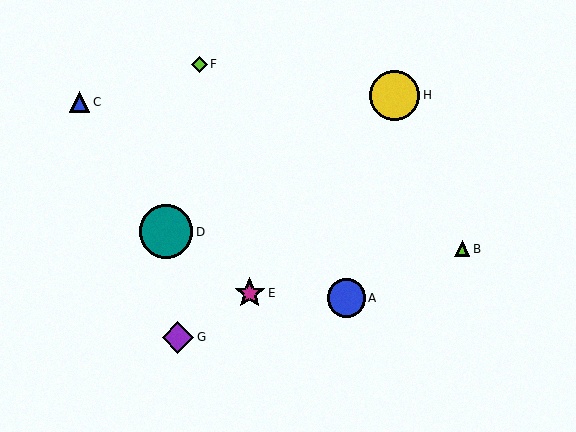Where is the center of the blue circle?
The center of the blue circle is at (346, 298).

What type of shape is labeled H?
Shape H is a yellow circle.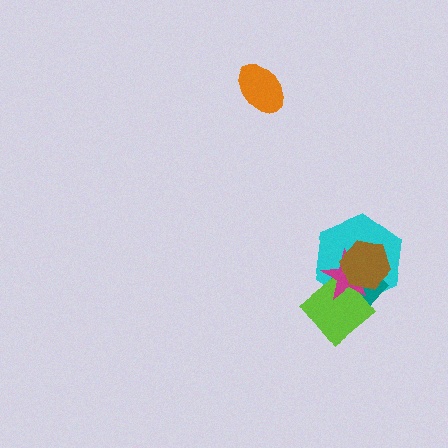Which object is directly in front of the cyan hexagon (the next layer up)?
The teal diamond is directly in front of the cyan hexagon.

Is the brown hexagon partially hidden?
No, no other shape covers it.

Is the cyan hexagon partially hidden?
Yes, it is partially covered by another shape.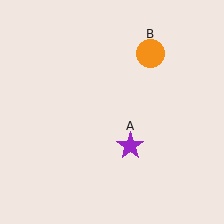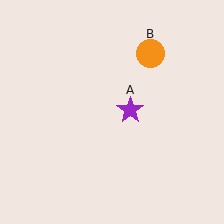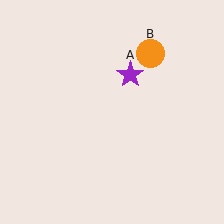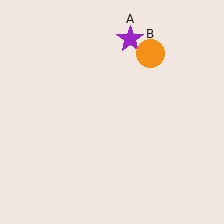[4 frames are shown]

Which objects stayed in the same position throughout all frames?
Orange circle (object B) remained stationary.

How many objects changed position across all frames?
1 object changed position: purple star (object A).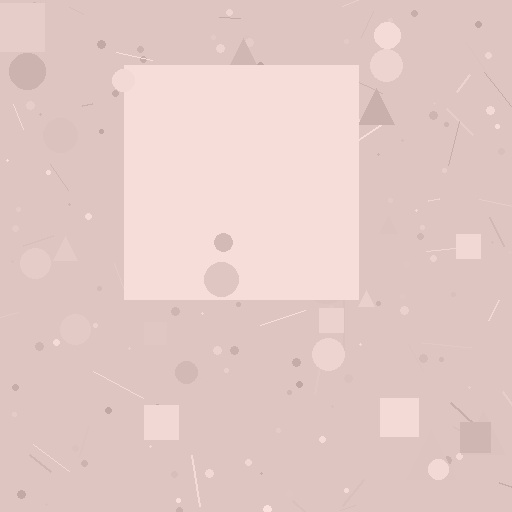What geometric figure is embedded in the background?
A square is embedded in the background.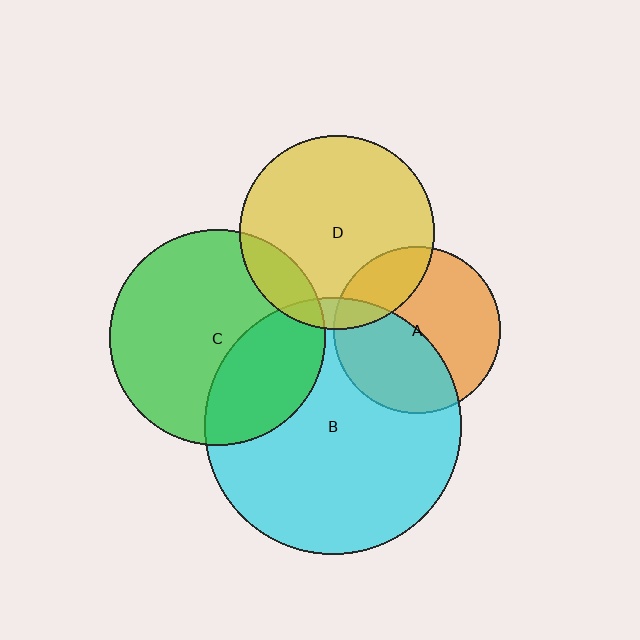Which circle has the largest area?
Circle B (cyan).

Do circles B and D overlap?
Yes.